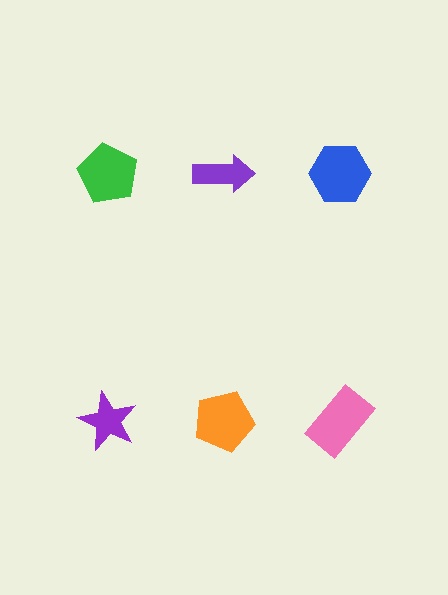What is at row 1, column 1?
A green pentagon.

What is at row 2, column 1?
A purple star.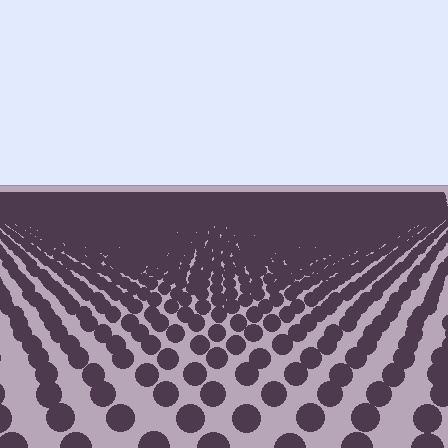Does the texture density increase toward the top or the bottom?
Density increases toward the top.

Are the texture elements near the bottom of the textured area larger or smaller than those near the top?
Larger. Near the bottom, elements are closer to the viewer and appear at a bigger on-screen size.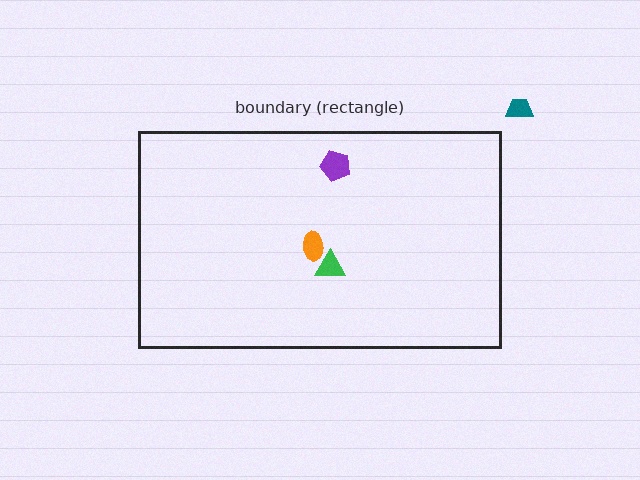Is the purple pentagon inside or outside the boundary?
Inside.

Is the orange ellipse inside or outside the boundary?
Inside.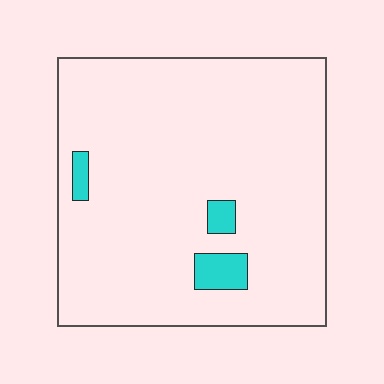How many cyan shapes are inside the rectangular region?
3.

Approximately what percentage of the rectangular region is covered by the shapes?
Approximately 5%.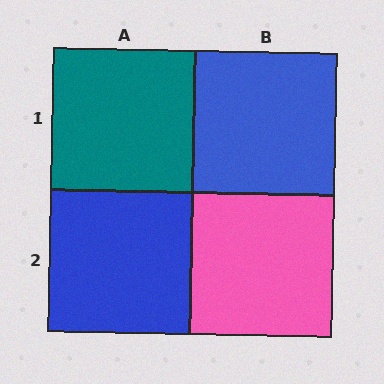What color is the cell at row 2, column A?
Blue.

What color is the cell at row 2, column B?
Pink.